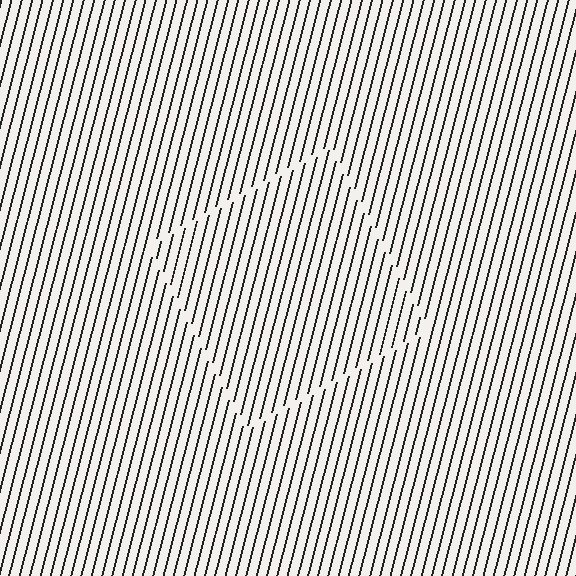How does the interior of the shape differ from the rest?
The interior of the shape contains the same grating, shifted by half a period — the contour is defined by the phase discontinuity where line-ends from the inner and outer gratings abut.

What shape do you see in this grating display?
An illusory square. The interior of the shape contains the same grating, shifted by half a period — the contour is defined by the phase discontinuity where line-ends from the inner and outer gratings abut.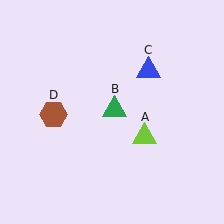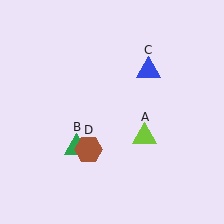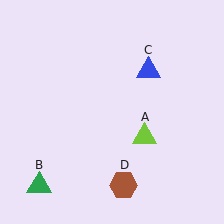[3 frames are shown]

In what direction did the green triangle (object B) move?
The green triangle (object B) moved down and to the left.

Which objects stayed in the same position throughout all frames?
Lime triangle (object A) and blue triangle (object C) remained stationary.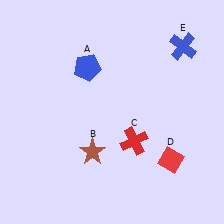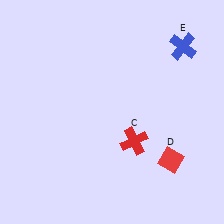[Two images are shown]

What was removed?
The brown star (B), the blue pentagon (A) were removed in Image 2.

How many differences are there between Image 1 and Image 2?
There are 2 differences between the two images.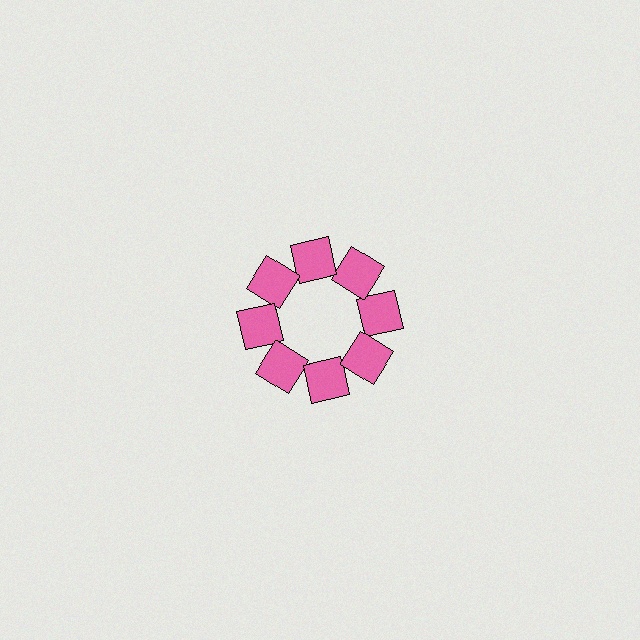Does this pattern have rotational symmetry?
Yes, this pattern has 8-fold rotational symmetry. It looks the same after rotating 45 degrees around the center.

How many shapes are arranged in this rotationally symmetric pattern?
There are 8 shapes, arranged in 8 groups of 1.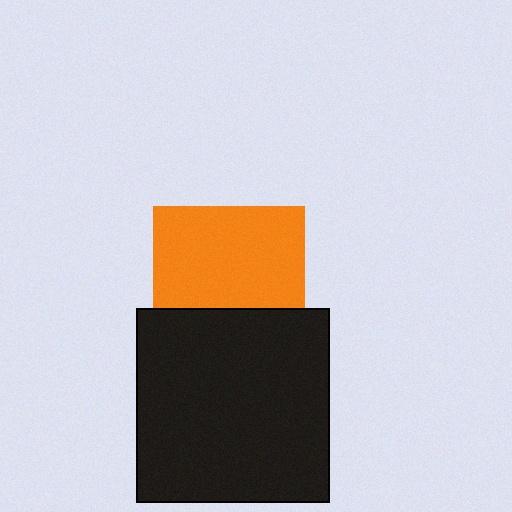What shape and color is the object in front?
The object in front is a black square.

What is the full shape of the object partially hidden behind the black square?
The partially hidden object is an orange square.